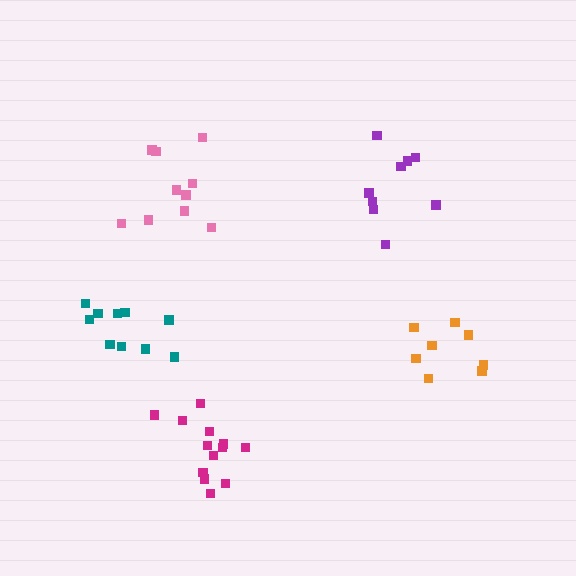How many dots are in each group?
Group 1: 9 dots, Group 2: 13 dots, Group 3: 10 dots, Group 4: 8 dots, Group 5: 10 dots (50 total).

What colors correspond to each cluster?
The clusters are colored: purple, magenta, teal, orange, pink.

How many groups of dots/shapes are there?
There are 5 groups.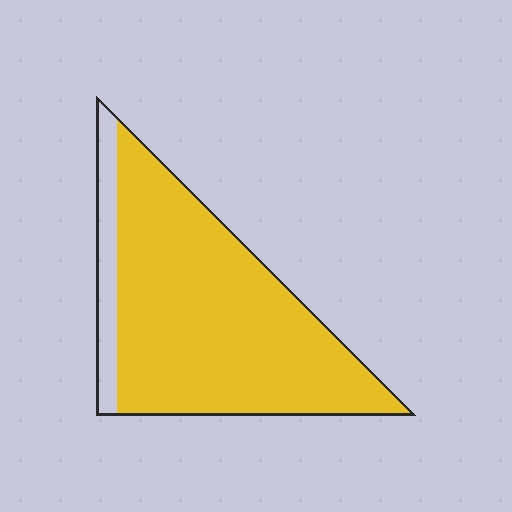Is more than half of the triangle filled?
Yes.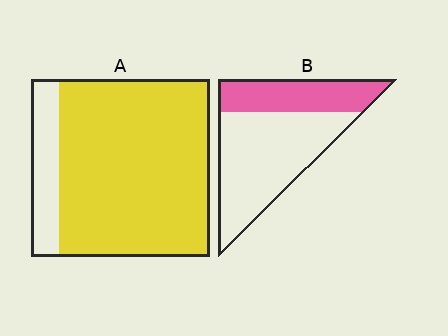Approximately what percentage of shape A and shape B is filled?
A is approximately 85% and B is approximately 35%.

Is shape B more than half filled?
No.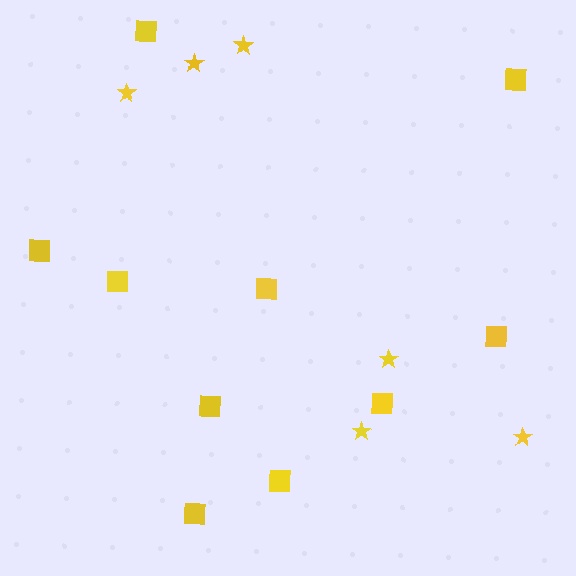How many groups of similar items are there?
There are 2 groups: one group of squares (10) and one group of stars (6).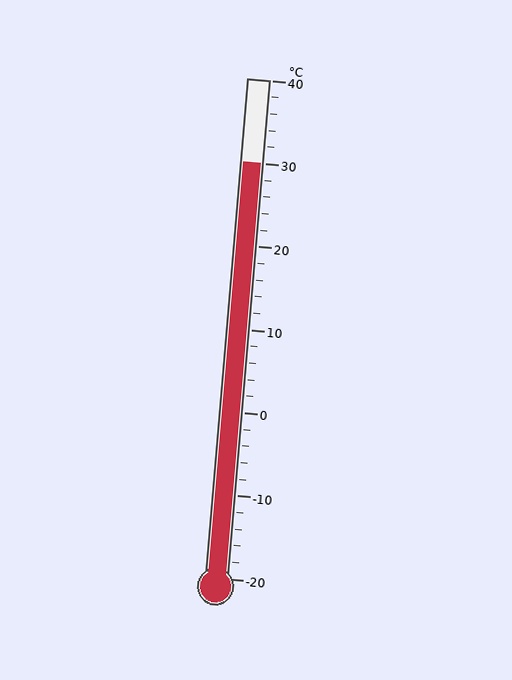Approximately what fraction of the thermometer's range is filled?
The thermometer is filled to approximately 85% of its range.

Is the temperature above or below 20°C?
The temperature is above 20°C.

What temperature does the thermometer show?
The thermometer shows approximately 30°C.